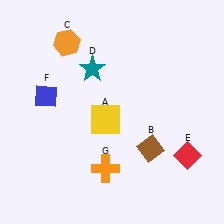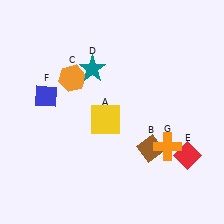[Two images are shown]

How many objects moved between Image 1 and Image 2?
2 objects moved between the two images.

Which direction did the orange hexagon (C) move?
The orange hexagon (C) moved down.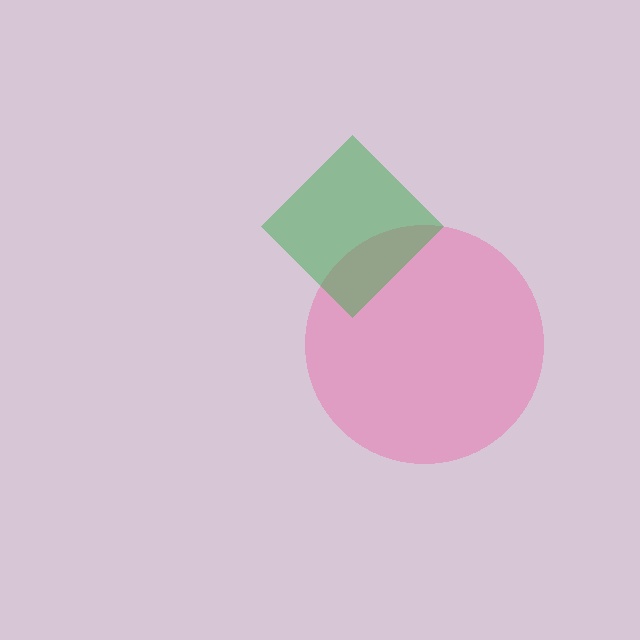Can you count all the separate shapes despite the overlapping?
Yes, there are 2 separate shapes.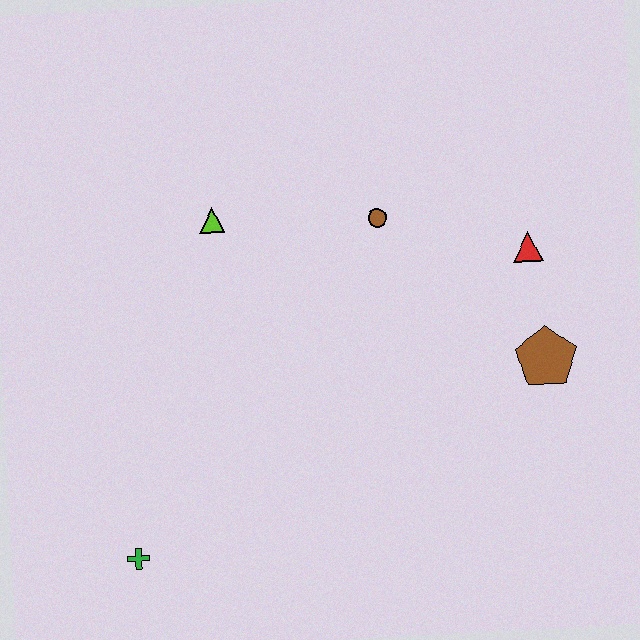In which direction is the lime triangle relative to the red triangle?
The lime triangle is to the left of the red triangle.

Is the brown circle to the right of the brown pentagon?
No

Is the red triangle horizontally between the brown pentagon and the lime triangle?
Yes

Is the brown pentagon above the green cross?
Yes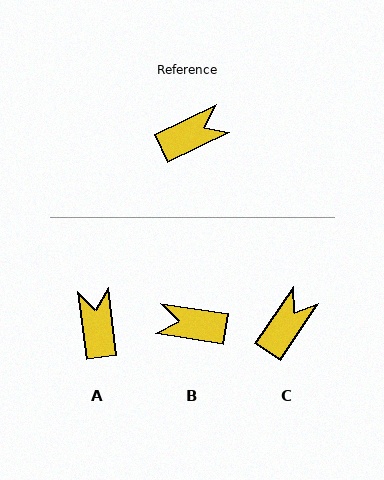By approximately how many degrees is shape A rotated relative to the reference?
Approximately 72 degrees counter-clockwise.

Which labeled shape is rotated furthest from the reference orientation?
B, about 146 degrees away.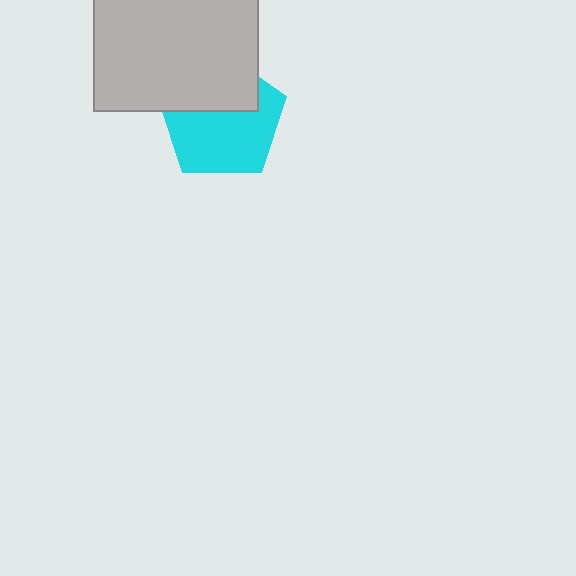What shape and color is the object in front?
The object in front is a light gray square.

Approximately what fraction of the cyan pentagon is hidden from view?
Roughly 38% of the cyan pentagon is hidden behind the light gray square.